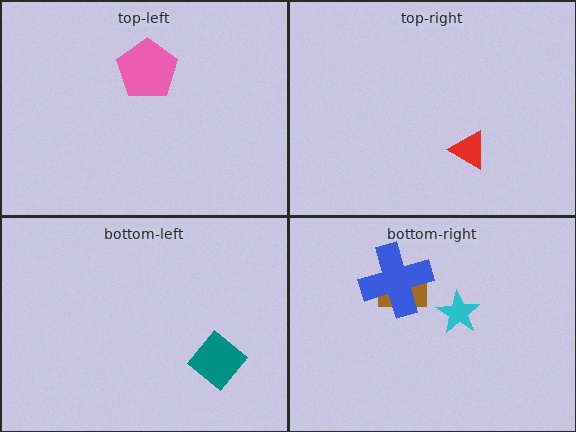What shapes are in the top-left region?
The pink pentagon.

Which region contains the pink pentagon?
The top-left region.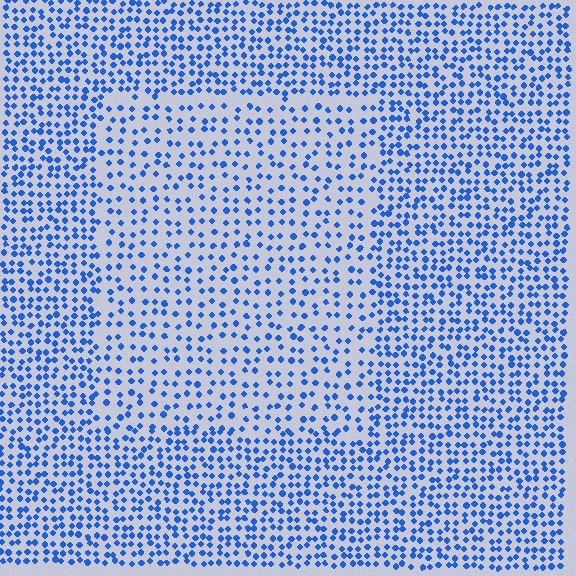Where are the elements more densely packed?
The elements are more densely packed outside the rectangle boundary.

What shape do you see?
I see a rectangle.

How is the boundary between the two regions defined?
The boundary is defined by a change in element density (approximately 1.7x ratio). All elements are the same color, size, and shape.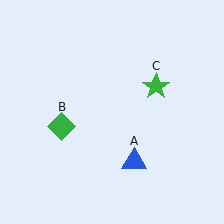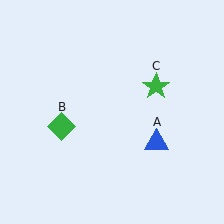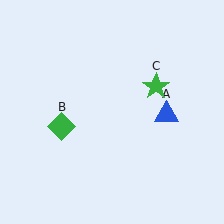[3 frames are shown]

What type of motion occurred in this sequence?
The blue triangle (object A) rotated counterclockwise around the center of the scene.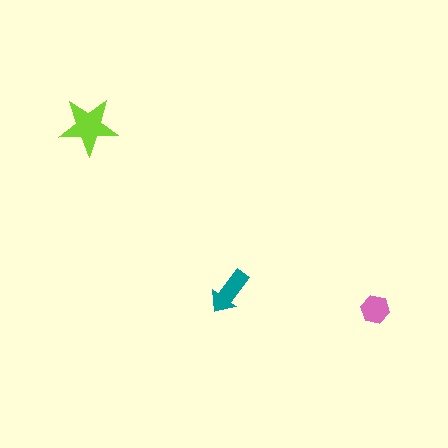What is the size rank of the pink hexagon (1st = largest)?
3rd.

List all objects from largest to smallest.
The lime star, the teal arrow, the pink hexagon.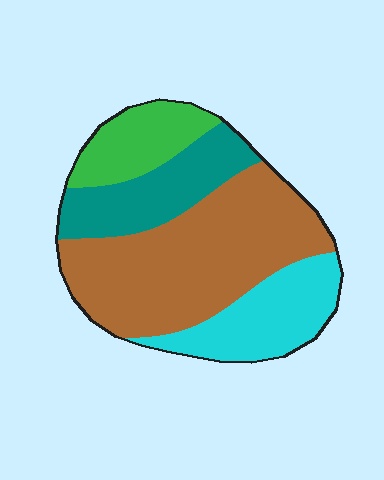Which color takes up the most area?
Brown, at roughly 45%.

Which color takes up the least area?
Green, at roughly 15%.